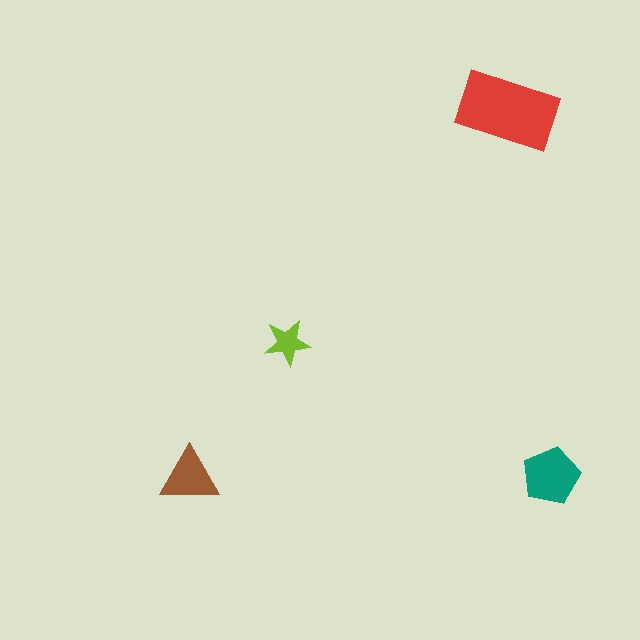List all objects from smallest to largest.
The lime star, the brown triangle, the teal pentagon, the red rectangle.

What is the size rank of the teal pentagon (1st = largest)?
2nd.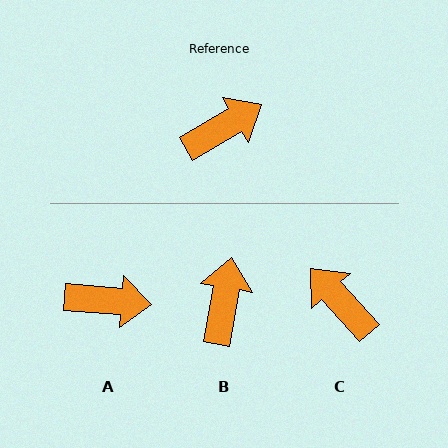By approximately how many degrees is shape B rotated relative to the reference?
Approximately 50 degrees counter-clockwise.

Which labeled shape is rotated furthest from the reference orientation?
C, about 102 degrees away.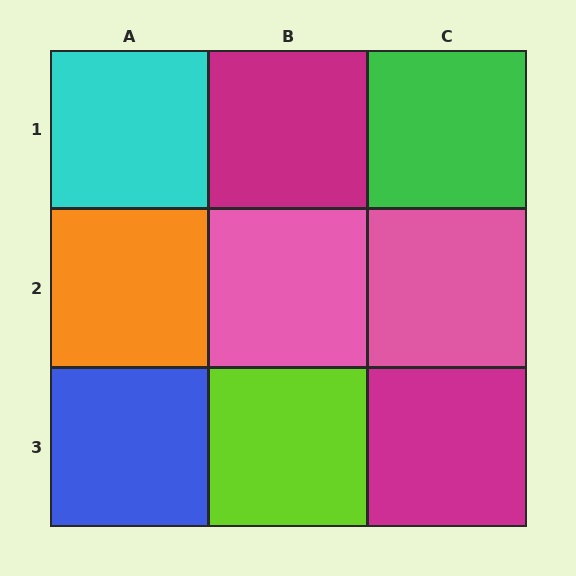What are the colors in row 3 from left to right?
Blue, lime, magenta.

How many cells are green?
1 cell is green.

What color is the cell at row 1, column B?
Magenta.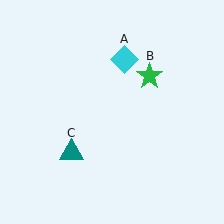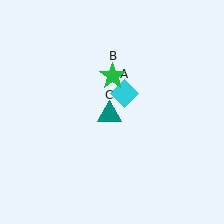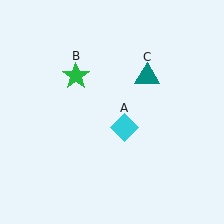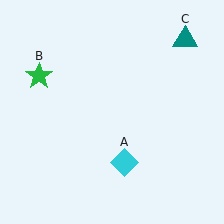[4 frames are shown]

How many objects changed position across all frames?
3 objects changed position: cyan diamond (object A), green star (object B), teal triangle (object C).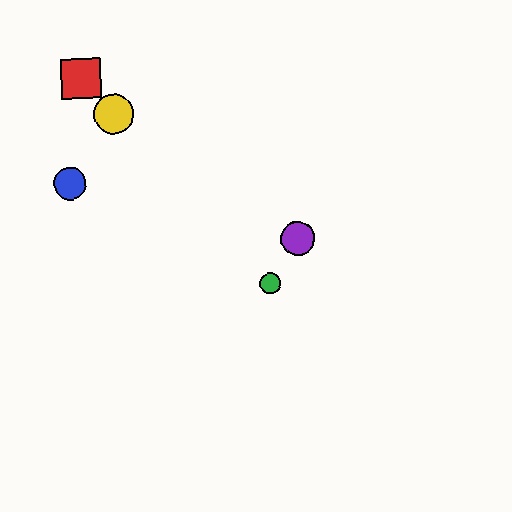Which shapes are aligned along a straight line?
The red square, the green circle, the yellow circle are aligned along a straight line.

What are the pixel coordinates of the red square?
The red square is at (81, 79).